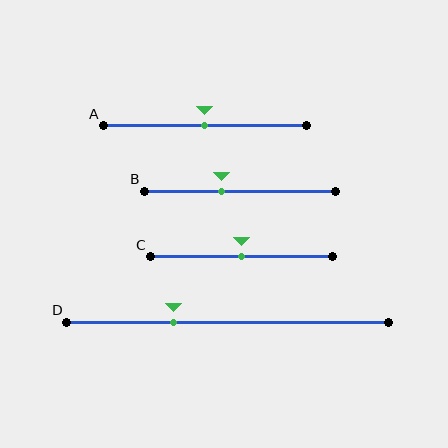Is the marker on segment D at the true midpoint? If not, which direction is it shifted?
No, the marker on segment D is shifted to the left by about 17% of the segment length.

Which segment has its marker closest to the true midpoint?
Segment A has its marker closest to the true midpoint.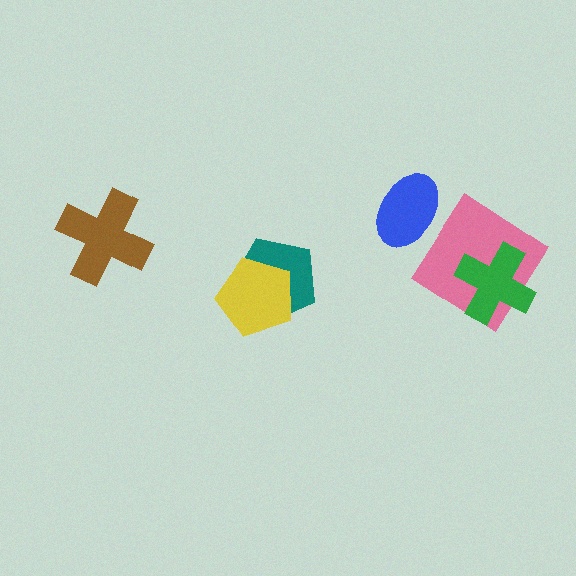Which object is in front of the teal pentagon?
The yellow pentagon is in front of the teal pentagon.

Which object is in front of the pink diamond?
The green cross is in front of the pink diamond.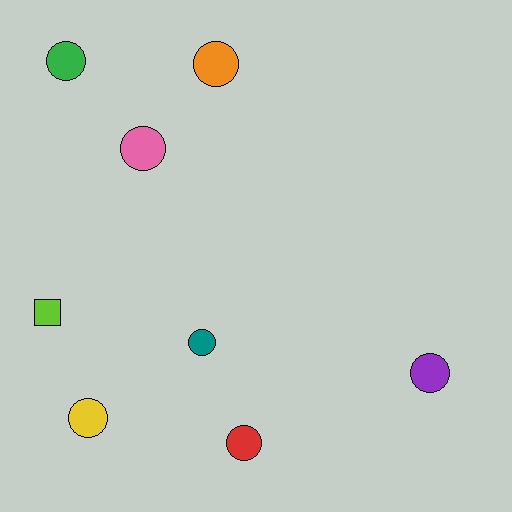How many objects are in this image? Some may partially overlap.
There are 8 objects.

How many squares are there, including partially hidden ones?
There is 1 square.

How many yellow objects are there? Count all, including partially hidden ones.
There is 1 yellow object.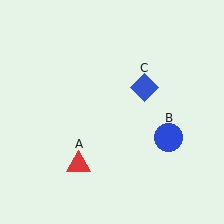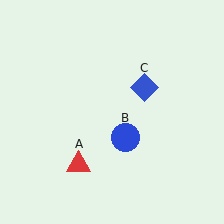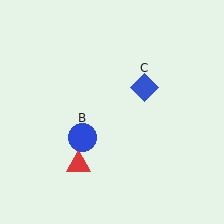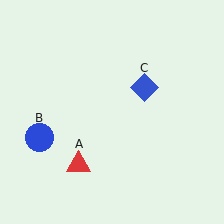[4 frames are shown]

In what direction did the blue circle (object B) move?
The blue circle (object B) moved left.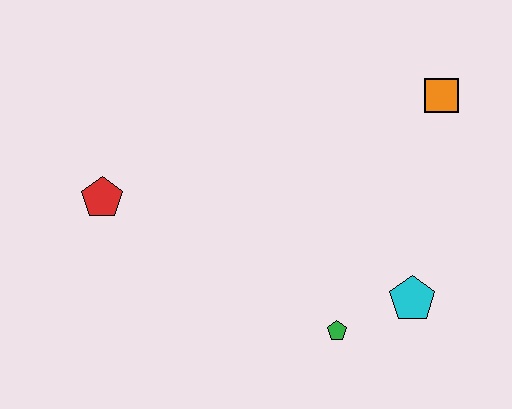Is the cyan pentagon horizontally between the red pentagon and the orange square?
Yes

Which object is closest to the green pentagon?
The cyan pentagon is closest to the green pentagon.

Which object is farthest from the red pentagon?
The orange square is farthest from the red pentagon.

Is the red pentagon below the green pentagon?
No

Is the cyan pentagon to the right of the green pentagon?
Yes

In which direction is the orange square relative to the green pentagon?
The orange square is above the green pentagon.